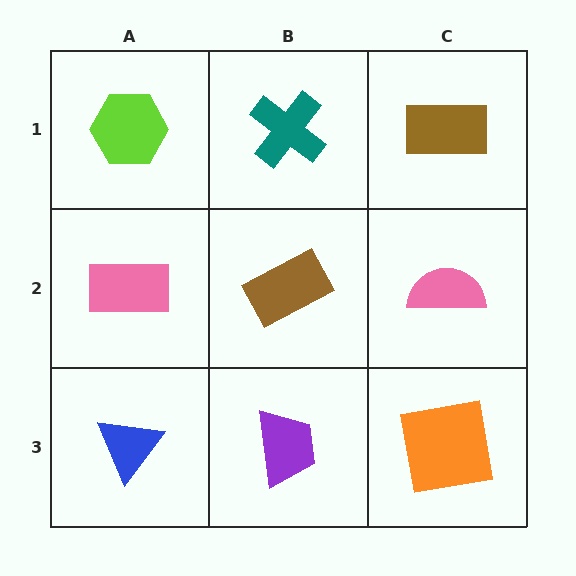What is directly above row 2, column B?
A teal cross.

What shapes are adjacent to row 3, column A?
A pink rectangle (row 2, column A), a purple trapezoid (row 3, column B).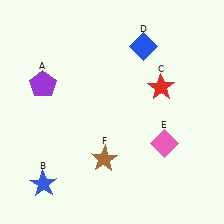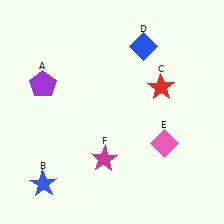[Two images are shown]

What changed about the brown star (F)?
In Image 1, F is brown. In Image 2, it changed to magenta.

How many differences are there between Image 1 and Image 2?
There is 1 difference between the two images.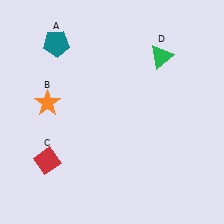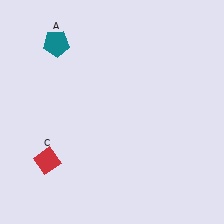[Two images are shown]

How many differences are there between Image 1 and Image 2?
There are 2 differences between the two images.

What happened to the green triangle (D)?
The green triangle (D) was removed in Image 2. It was in the top-right area of Image 1.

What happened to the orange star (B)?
The orange star (B) was removed in Image 2. It was in the top-left area of Image 1.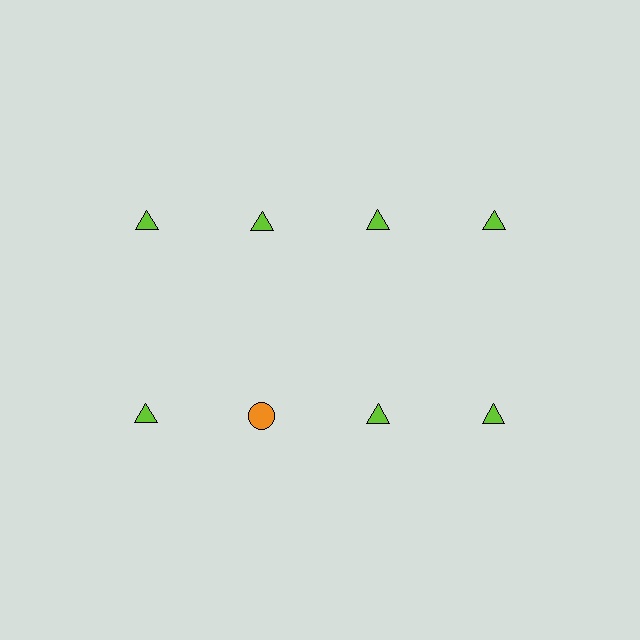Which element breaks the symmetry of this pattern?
The orange circle in the second row, second from left column breaks the symmetry. All other shapes are lime triangles.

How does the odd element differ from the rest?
It differs in both color (orange instead of lime) and shape (circle instead of triangle).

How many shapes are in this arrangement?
There are 8 shapes arranged in a grid pattern.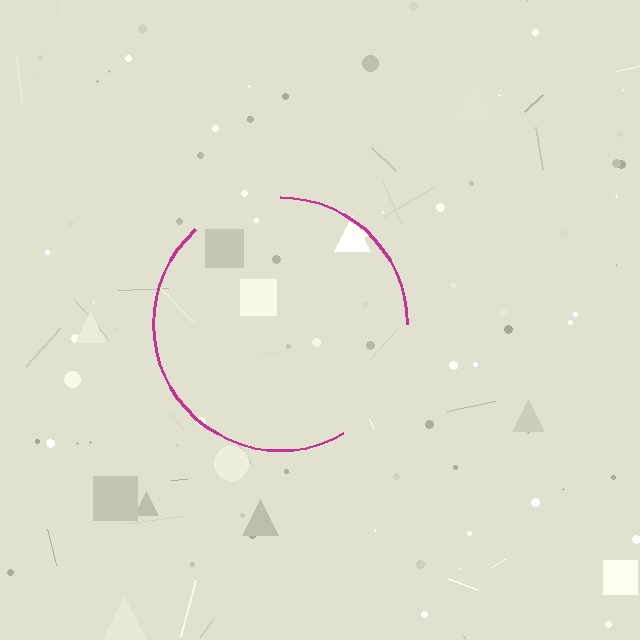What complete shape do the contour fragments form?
The contour fragments form a circle.